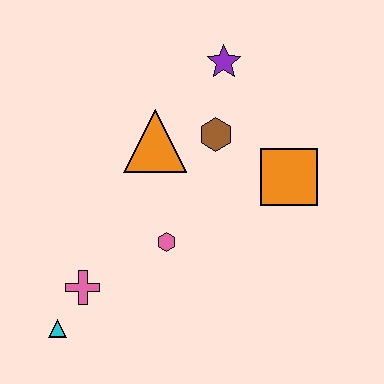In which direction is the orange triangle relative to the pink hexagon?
The orange triangle is above the pink hexagon.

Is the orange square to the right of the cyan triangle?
Yes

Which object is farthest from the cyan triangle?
The purple star is farthest from the cyan triangle.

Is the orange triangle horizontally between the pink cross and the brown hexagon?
Yes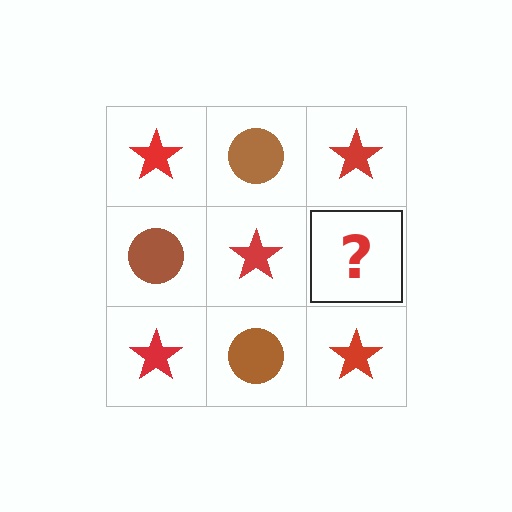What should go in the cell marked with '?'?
The missing cell should contain a brown circle.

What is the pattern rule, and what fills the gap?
The rule is that it alternates red star and brown circle in a checkerboard pattern. The gap should be filled with a brown circle.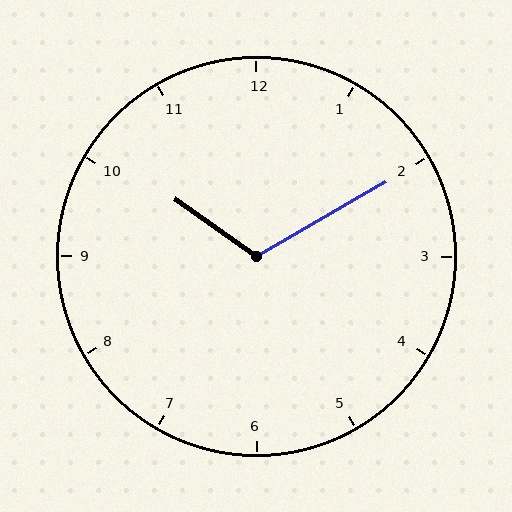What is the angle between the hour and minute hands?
Approximately 115 degrees.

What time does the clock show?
10:10.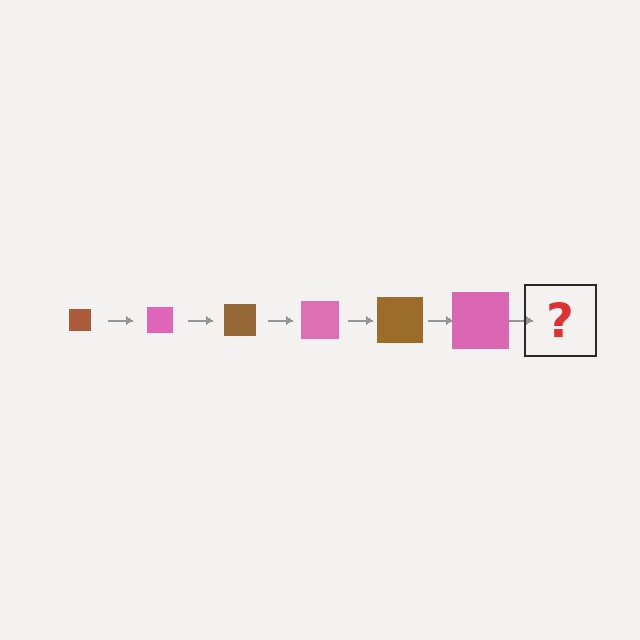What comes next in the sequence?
The next element should be a brown square, larger than the previous one.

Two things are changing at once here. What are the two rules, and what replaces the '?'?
The two rules are that the square grows larger each step and the color cycles through brown and pink. The '?' should be a brown square, larger than the previous one.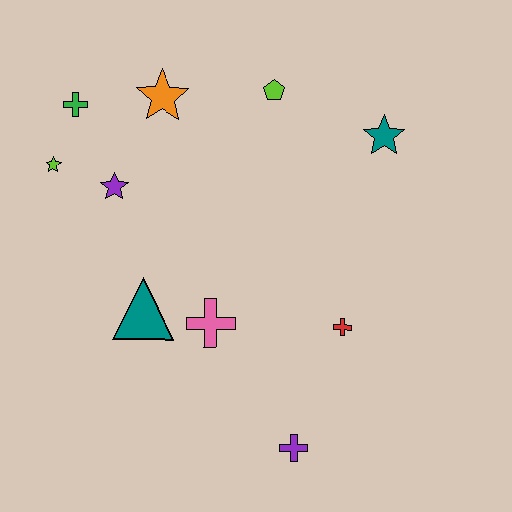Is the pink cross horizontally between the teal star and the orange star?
Yes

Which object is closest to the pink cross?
The teal triangle is closest to the pink cross.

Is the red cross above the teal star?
No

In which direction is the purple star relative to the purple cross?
The purple star is above the purple cross.